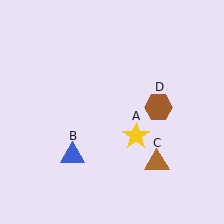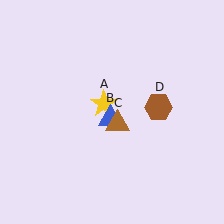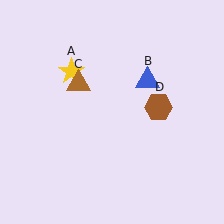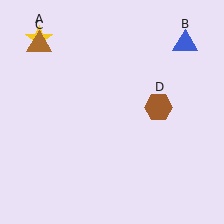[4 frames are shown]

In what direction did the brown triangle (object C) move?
The brown triangle (object C) moved up and to the left.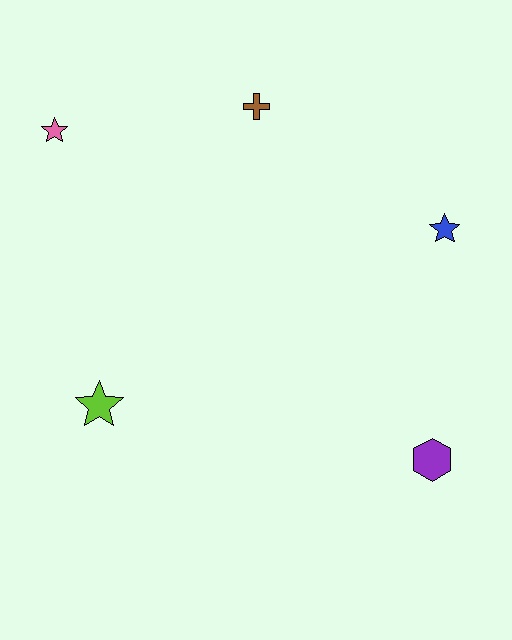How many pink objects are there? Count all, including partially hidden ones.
There is 1 pink object.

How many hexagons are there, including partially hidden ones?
There is 1 hexagon.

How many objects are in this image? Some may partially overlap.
There are 5 objects.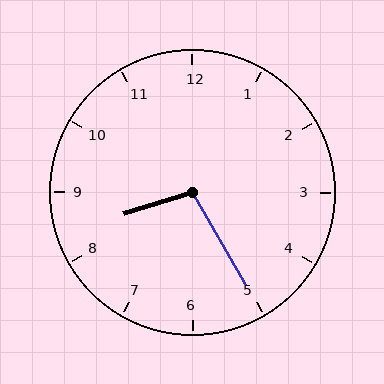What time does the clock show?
8:25.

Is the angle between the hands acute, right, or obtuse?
It is obtuse.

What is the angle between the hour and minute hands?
Approximately 102 degrees.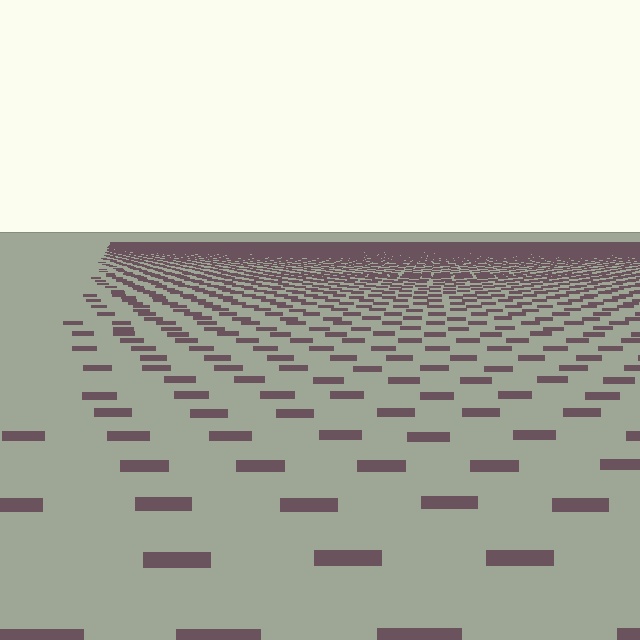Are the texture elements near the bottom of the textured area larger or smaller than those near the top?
Larger. Near the bottom, elements are closer to the viewer and appear at a bigger on-screen size.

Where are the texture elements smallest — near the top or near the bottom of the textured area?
Near the top.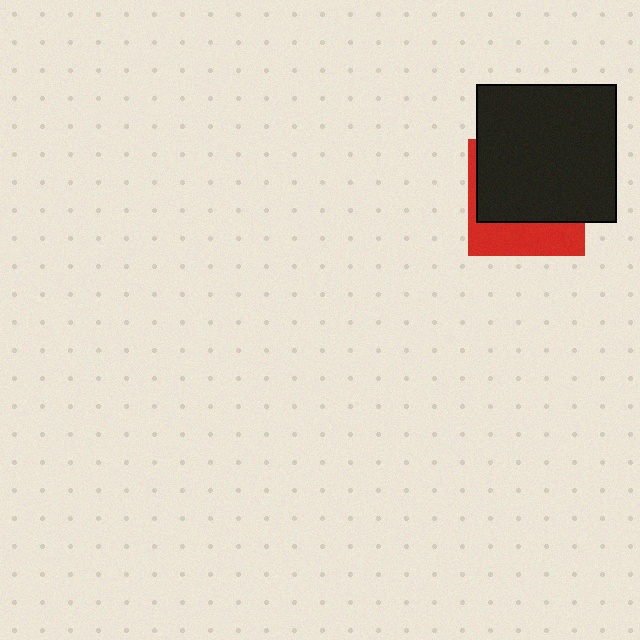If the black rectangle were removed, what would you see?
You would see the complete red square.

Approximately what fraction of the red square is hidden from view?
Roughly 68% of the red square is hidden behind the black rectangle.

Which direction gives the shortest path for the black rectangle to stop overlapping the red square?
Moving up gives the shortest separation.